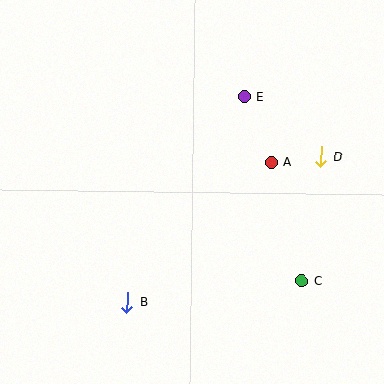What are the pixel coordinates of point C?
Point C is at (302, 281).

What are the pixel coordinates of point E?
Point E is at (245, 97).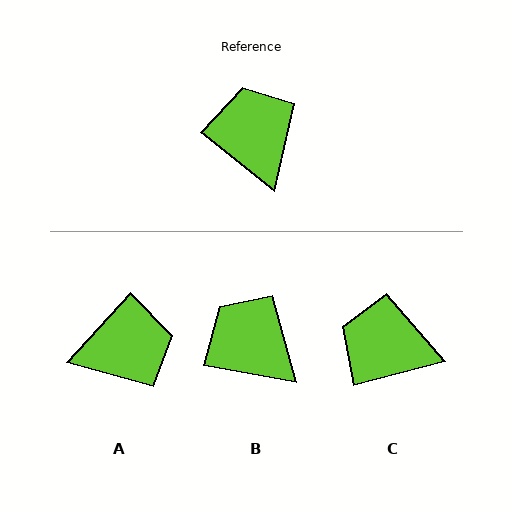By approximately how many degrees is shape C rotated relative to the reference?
Approximately 53 degrees counter-clockwise.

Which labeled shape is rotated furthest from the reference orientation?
A, about 93 degrees away.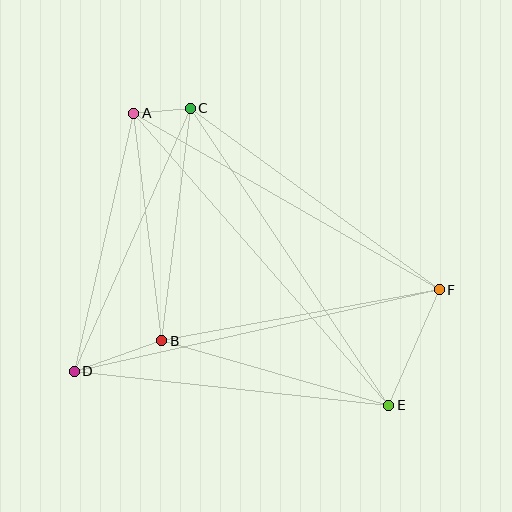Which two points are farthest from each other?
Points A and E are farthest from each other.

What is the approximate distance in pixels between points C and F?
The distance between C and F is approximately 308 pixels.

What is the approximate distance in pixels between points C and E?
The distance between C and E is approximately 357 pixels.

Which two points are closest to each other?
Points A and C are closest to each other.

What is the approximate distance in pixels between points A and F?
The distance between A and F is approximately 353 pixels.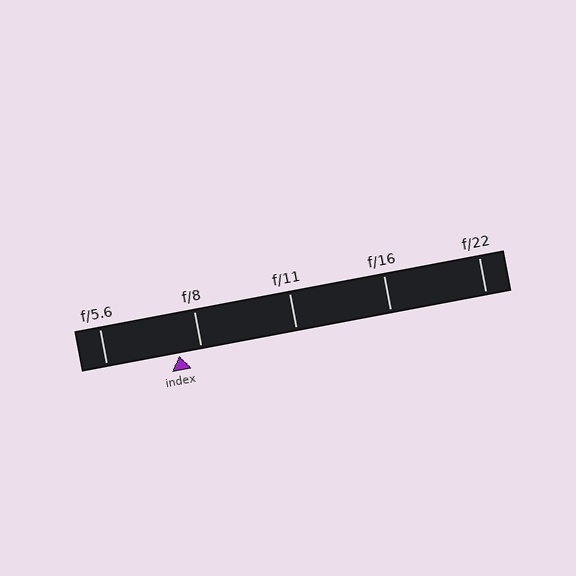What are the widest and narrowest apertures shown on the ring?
The widest aperture shown is f/5.6 and the narrowest is f/22.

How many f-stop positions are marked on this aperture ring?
There are 5 f-stop positions marked.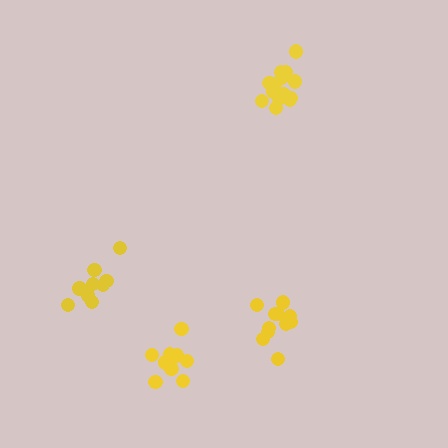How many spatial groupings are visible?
There are 4 spatial groupings.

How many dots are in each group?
Group 1: 15 dots, Group 2: 10 dots, Group 3: 10 dots, Group 4: 12 dots (47 total).